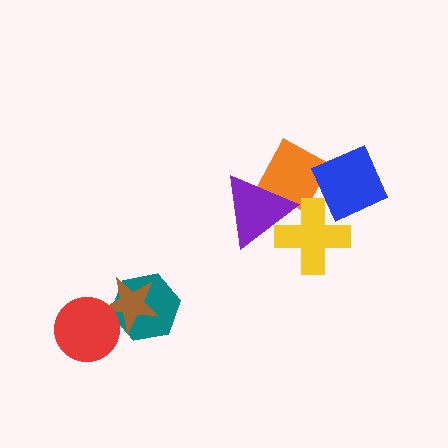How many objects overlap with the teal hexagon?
1 object overlaps with the teal hexagon.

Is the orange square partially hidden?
Yes, it is partially covered by another shape.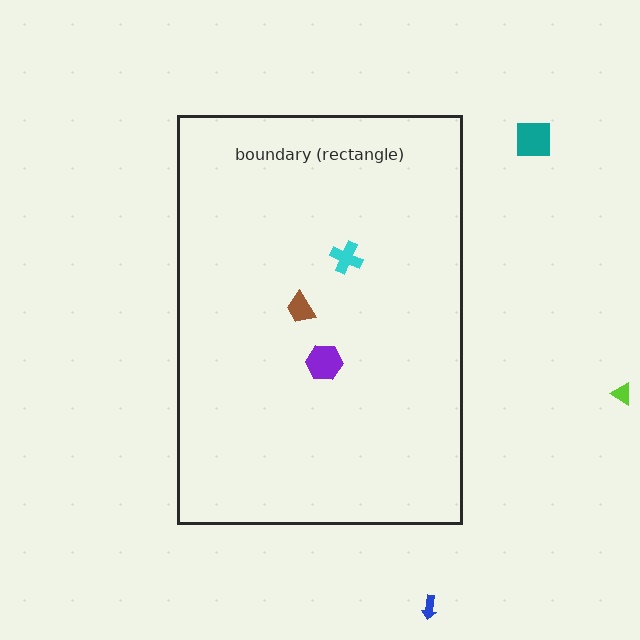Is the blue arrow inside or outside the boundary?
Outside.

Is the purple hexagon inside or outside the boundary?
Inside.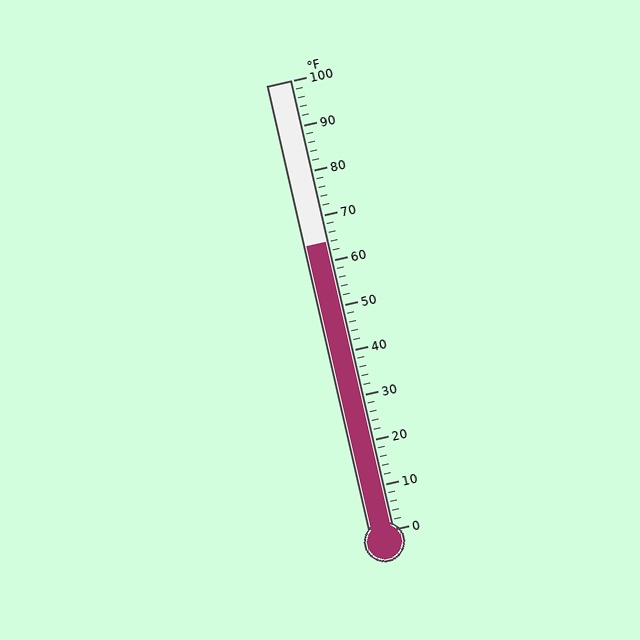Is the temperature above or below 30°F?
The temperature is above 30°F.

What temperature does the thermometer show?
The thermometer shows approximately 64°F.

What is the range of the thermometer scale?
The thermometer scale ranges from 0°F to 100°F.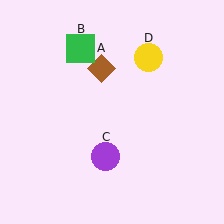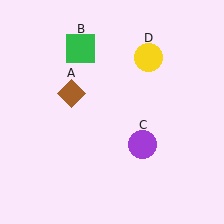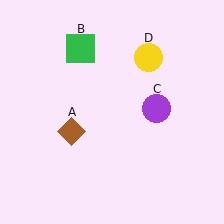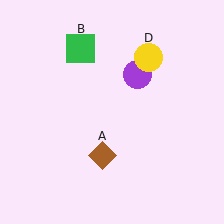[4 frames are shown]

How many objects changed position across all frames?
2 objects changed position: brown diamond (object A), purple circle (object C).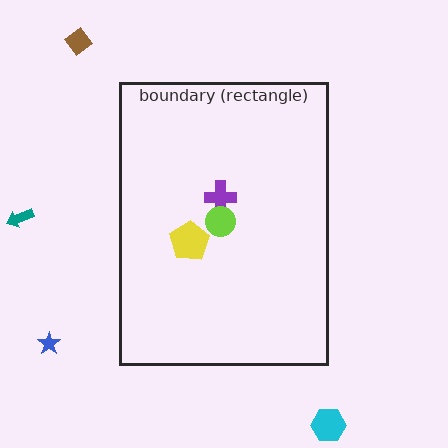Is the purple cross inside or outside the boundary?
Inside.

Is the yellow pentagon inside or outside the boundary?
Inside.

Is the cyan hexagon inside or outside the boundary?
Outside.